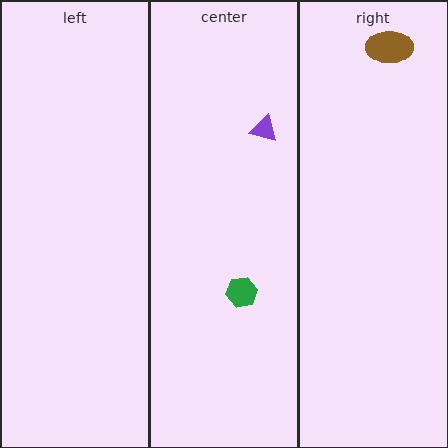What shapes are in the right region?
The brown ellipse.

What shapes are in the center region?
The green hexagon, the purple triangle.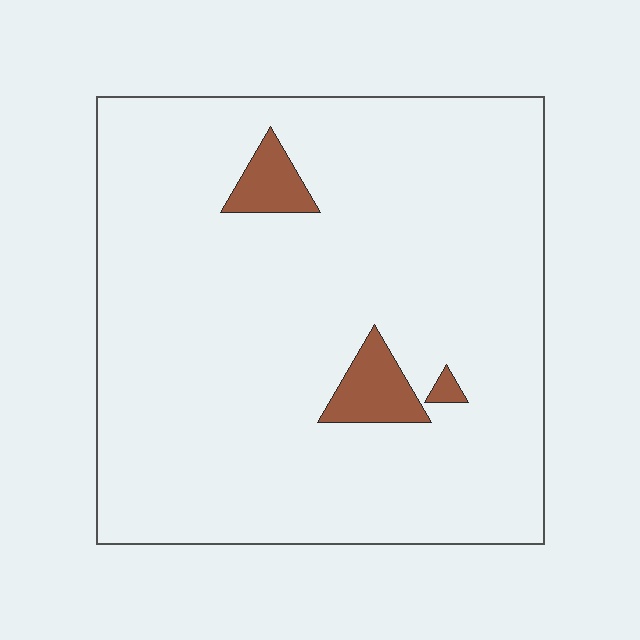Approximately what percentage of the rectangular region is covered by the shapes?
Approximately 5%.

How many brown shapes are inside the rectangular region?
3.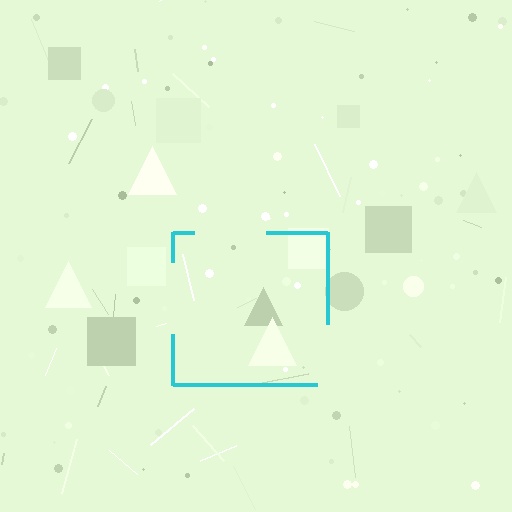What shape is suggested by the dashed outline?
The dashed outline suggests a square.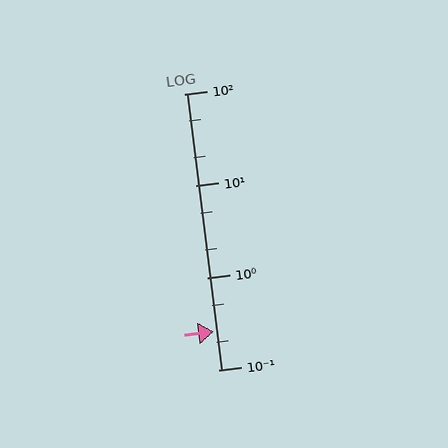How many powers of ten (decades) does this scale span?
The scale spans 3 decades, from 0.1 to 100.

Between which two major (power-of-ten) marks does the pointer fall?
The pointer is between 0.1 and 1.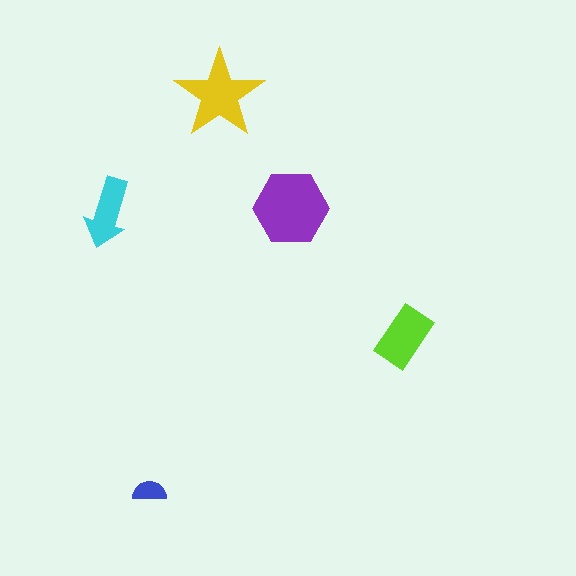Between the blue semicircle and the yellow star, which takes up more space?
The yellow star.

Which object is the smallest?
The blue semicircle.